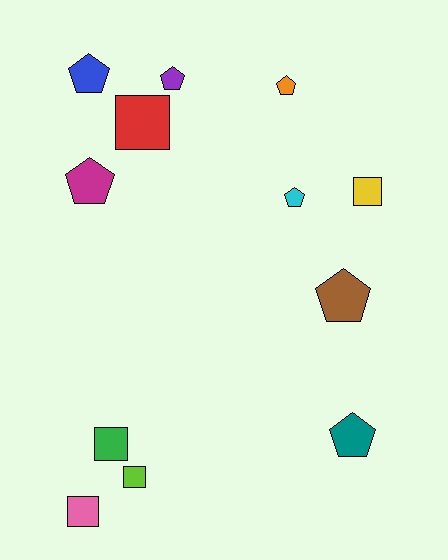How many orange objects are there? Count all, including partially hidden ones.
There is 1 orange object.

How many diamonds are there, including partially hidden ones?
There are no diamonds.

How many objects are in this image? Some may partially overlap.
There are 12 objects.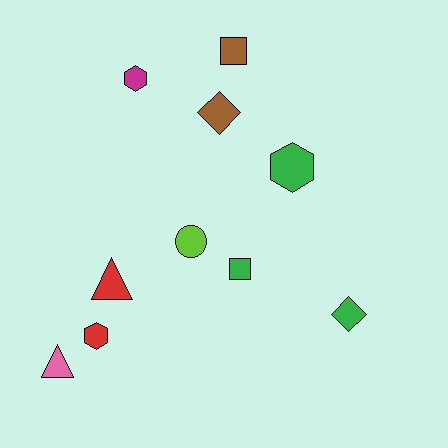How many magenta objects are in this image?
There is 1 magenta object.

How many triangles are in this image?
There are 2 triangles.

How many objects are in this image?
There are 10 objects.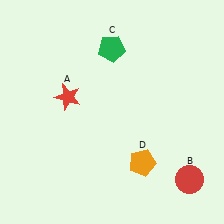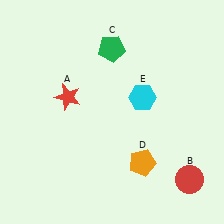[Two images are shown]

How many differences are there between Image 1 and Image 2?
There is 1 difference between the two images.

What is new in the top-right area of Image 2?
A cyan hexagon (E) was added in the top-right area of Image 2.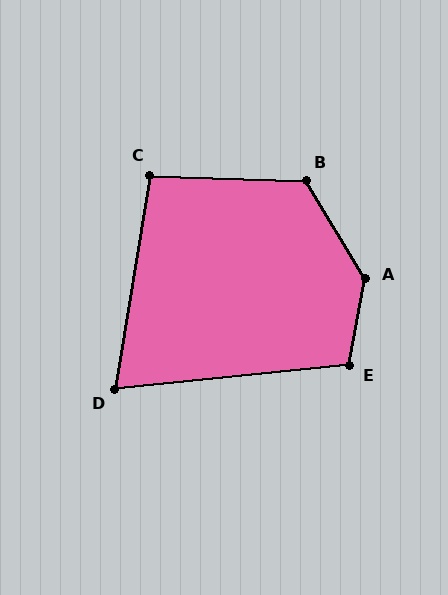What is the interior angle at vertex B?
Approximately 123 degrees (obtuse).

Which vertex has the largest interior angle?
A, at approximately 138 degrees.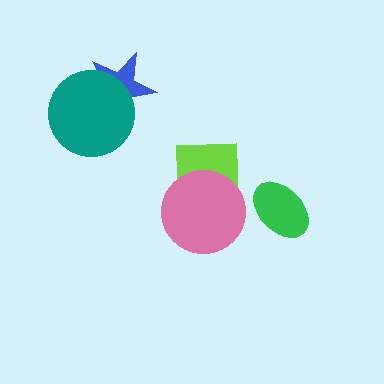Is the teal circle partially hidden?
No, no other shape covers it.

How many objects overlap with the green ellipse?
0 objects overlap with the green ellipse.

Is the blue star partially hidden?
Yes, it is partially covered by another shape.